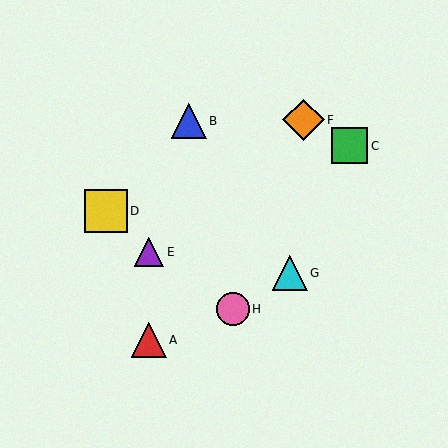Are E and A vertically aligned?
Yes, both are at x≈149.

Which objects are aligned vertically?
Objects A, E are aligned vertically.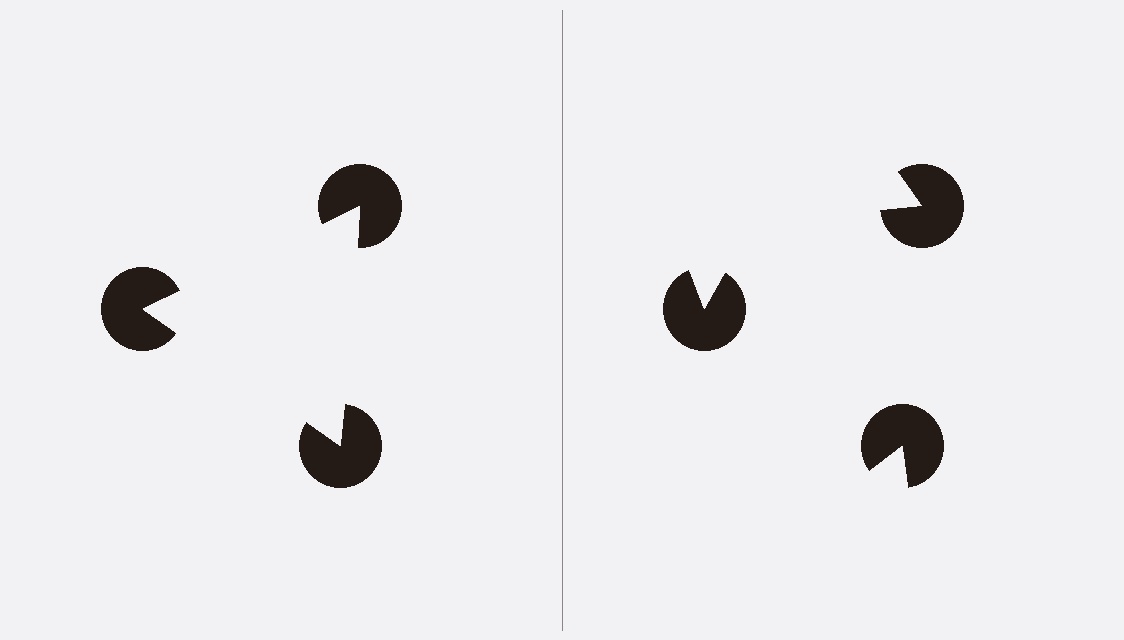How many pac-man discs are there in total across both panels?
6 — 3 on each side.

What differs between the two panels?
The pac-man discs are positioned identically on both sides; only the wedge orientations differ. On the left they align to a triangle; on the right they are misaligned.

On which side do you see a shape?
An illusory triangle appears on the left side. On the right side the wedge cuts are rotated, so no coherent shape forms.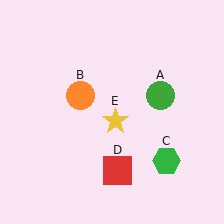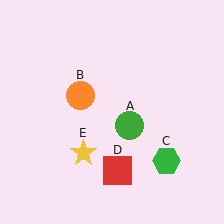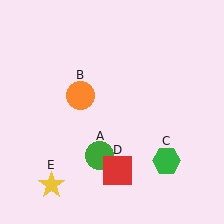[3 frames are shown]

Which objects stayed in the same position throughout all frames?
Orange circle (object B) and green hexagon (object C) and red square (object D) remained stationary.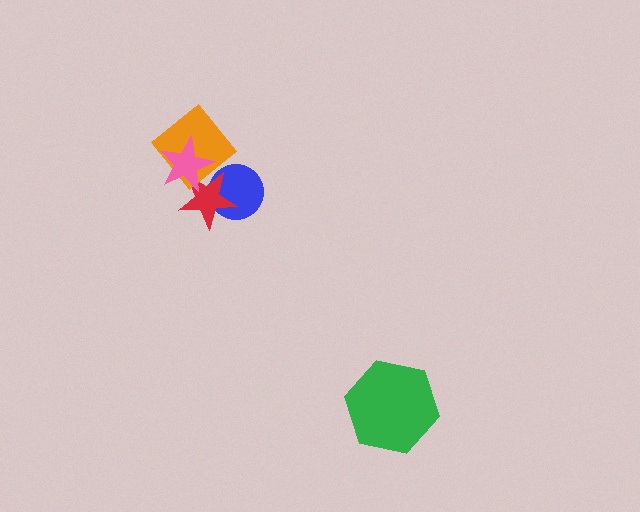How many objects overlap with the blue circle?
1 object overlaps with the blue circle.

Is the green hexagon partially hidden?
No, no other shape covers it.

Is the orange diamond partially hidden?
Yes, it is partially covered by another shape.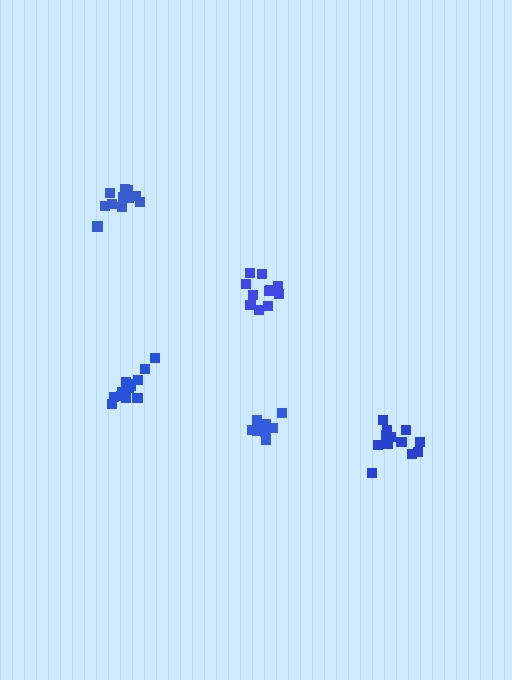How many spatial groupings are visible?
There are 5 spatial groupings.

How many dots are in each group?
Group 1: 10 dots, Group 2: 11 dots, Group 3: 11 dots, Group 4: 13 dots, Group 5: 13 dots (58 total).